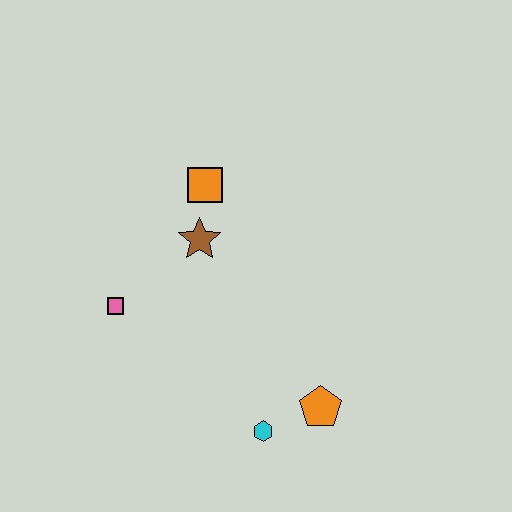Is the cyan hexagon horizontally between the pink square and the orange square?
No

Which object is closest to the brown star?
The orange square is closest to the brown star.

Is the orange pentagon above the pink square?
No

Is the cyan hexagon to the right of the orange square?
Yes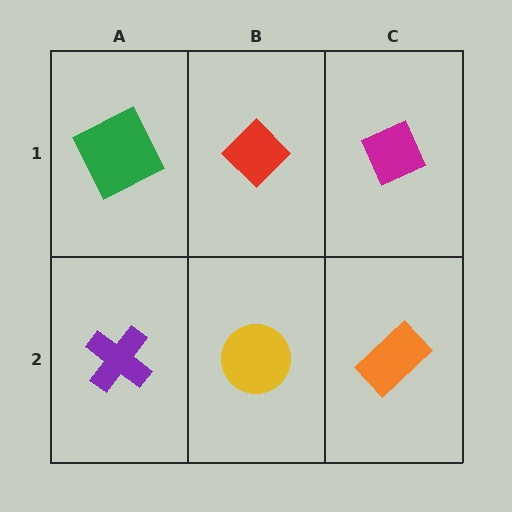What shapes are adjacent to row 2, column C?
A magenta diamond (row 1, column C), a yellow circle (row 2, column B).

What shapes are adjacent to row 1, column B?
A yellow circle (row 2, column B), a green square (row 1, column A), a magenta diamond (row 1, column C).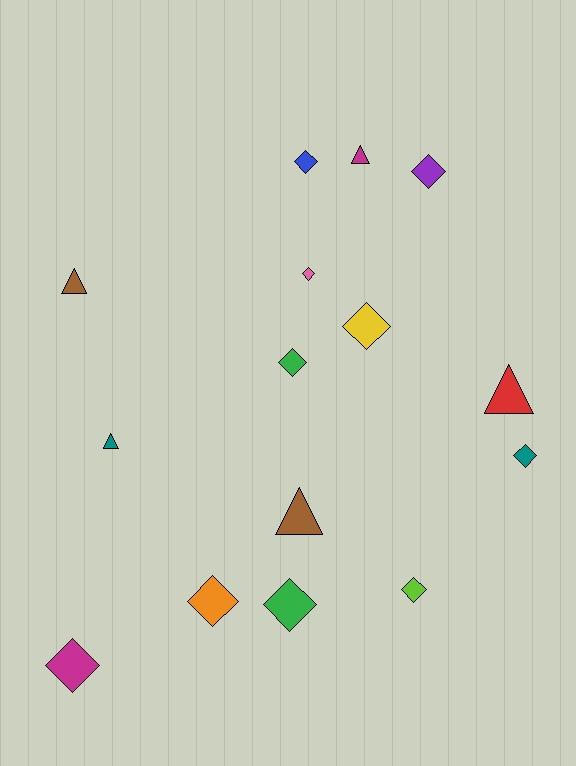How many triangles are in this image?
There are 5 triangles.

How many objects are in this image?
There are 15 objects.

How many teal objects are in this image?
There are 2 teal objects.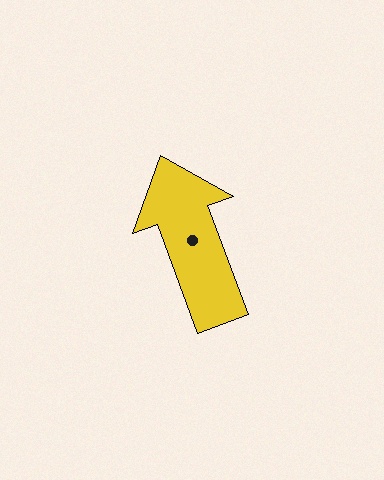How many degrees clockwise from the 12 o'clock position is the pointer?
Approximately 340 degrees.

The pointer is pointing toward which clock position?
Roughly 11 o'clock.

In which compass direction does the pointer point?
North.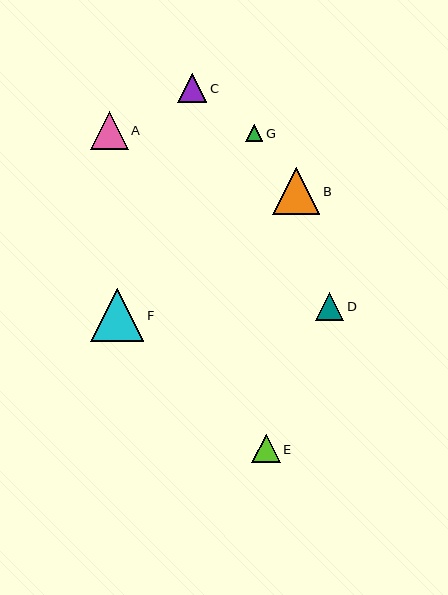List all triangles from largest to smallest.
From largest to smallest: F, B, A, C, E, D, G.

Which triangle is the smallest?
Triangle G is the smallest with a size of approximately 18 pixels.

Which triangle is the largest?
Triangle F is the largest with a size of approximately 53 pixels.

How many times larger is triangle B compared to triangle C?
Triangle B is approximately 1.6 times the size of triangle C.